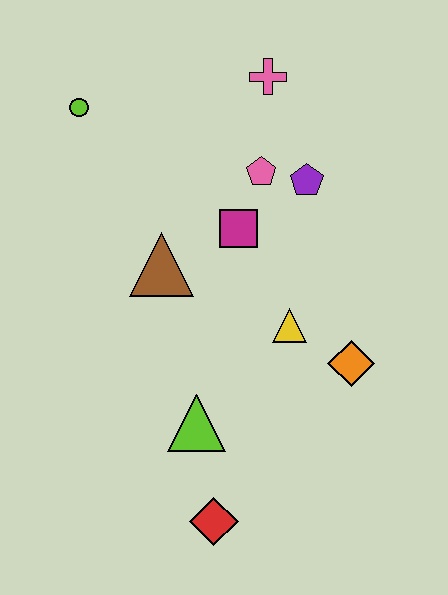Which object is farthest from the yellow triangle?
The lime circle is farthest from the yellow triangle.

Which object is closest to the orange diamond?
The yellow triangle is closest to the orange diamond.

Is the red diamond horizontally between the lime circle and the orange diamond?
Yes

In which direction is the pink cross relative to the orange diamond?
The pink cross is above the orange diamond.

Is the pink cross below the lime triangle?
No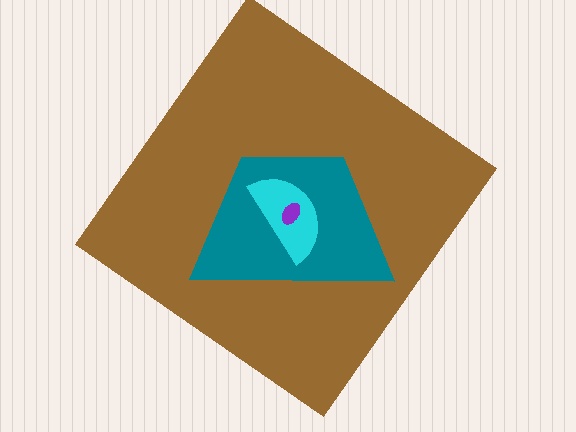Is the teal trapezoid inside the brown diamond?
Yes.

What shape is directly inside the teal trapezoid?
The cyan semicircle.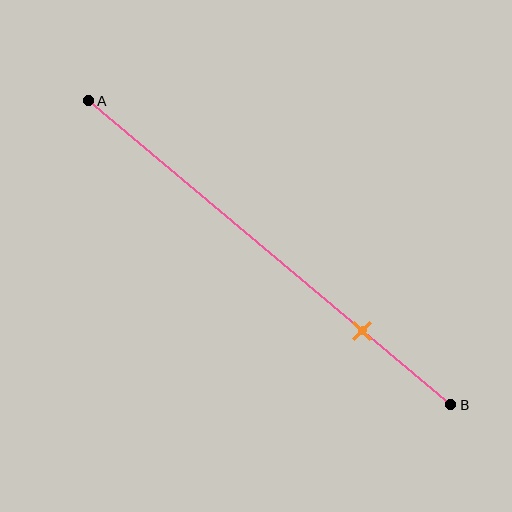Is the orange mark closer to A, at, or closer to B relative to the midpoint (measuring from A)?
The orange mark is closer to point B than the midpoint of segment AB.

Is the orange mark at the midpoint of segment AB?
No, the mark is at about 75% from A, not at the 50% midpoint.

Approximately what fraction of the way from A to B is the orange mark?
The orange mark is approximately 75% of the way from A to B.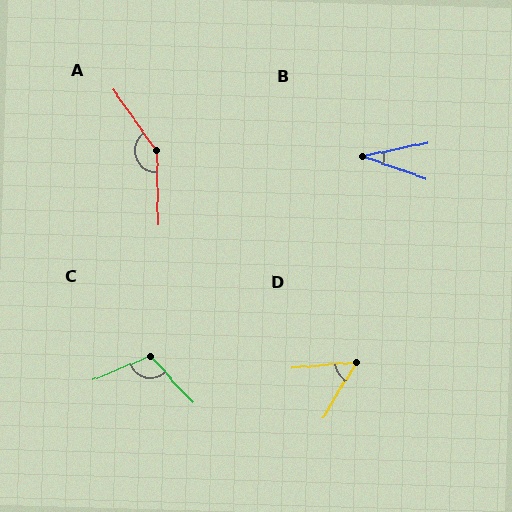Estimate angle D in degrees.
Approximately 54 degrees.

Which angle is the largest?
A, at approximately 146 degrees.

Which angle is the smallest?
B, at approximately 31 degrees.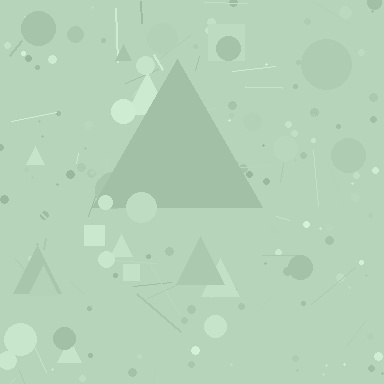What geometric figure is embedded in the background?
A triangle is embedded in the background.